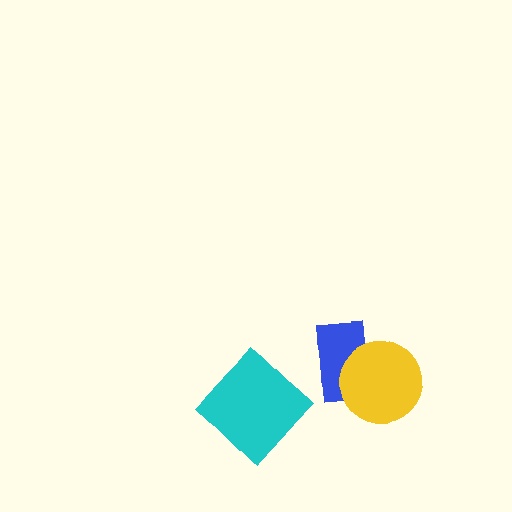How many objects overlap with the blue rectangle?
1 object overlaps with the blue rectangle.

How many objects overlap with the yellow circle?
1 object overlaps with the yellow circle.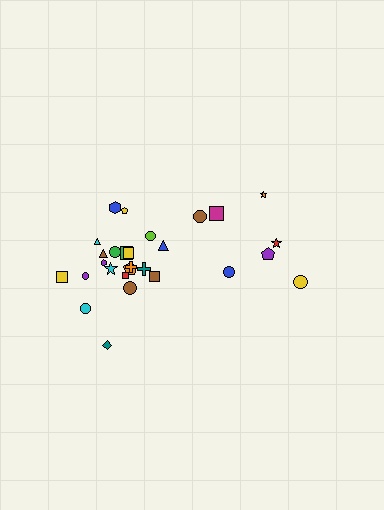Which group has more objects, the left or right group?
The left group.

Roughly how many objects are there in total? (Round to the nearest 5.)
Roughly 30 objects in total.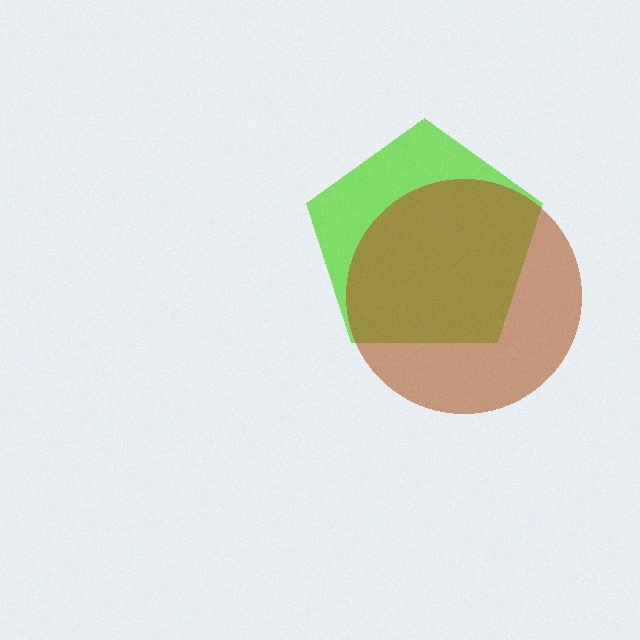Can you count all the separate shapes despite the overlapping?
Yes, there are 2 separate shapes.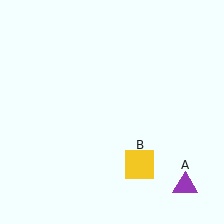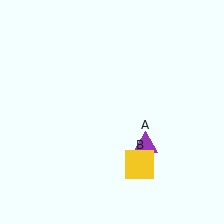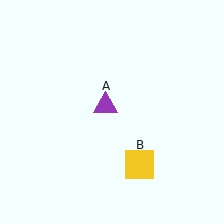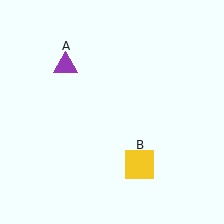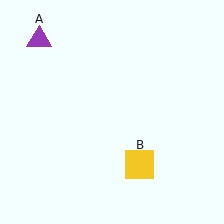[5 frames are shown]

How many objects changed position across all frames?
1 object changed position: purple triangle (object A).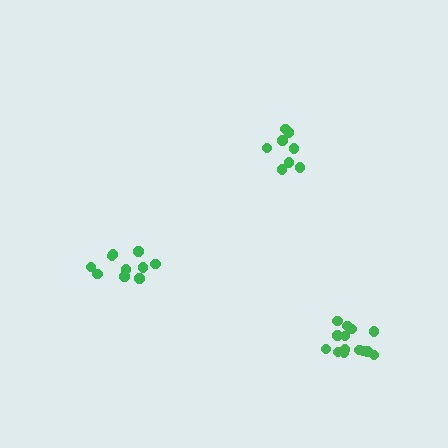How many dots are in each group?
Group 1: 8 dots, Group 2: 10 dots, Group 3: 14 dots (32 total).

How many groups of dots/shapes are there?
There are 3 groups.